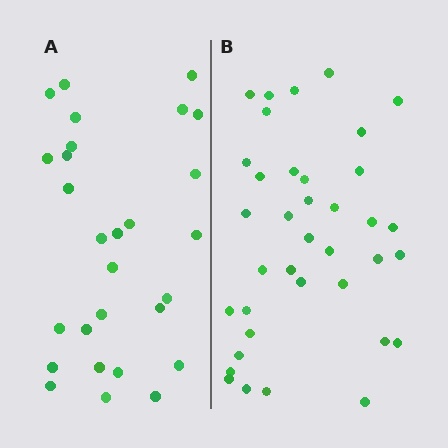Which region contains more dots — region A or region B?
Region B (the right region) has more dots.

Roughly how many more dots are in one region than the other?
Region B has roughly 8 or so more dots than region A.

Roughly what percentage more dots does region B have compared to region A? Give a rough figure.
About 30% more.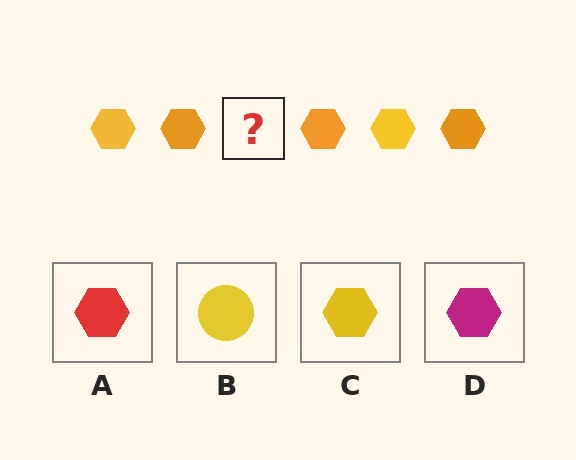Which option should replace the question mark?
Option C.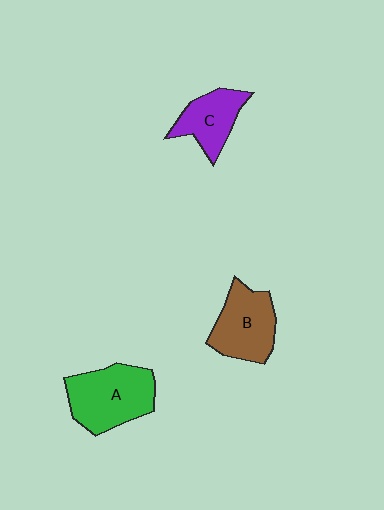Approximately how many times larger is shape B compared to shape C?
Approximately 1.3 times.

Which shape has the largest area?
Shape A (green).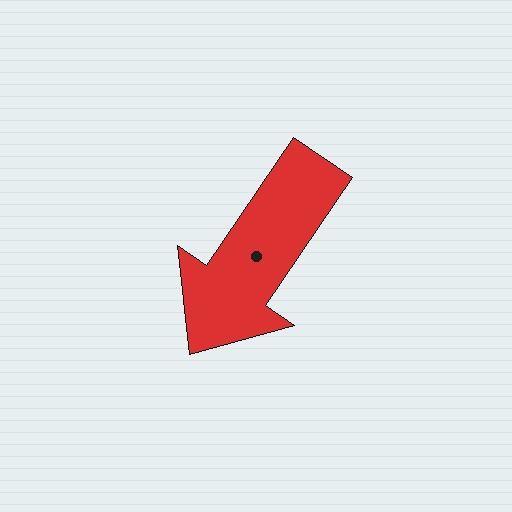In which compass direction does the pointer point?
Southwest.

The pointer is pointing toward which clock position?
Roughly 7 o'clock.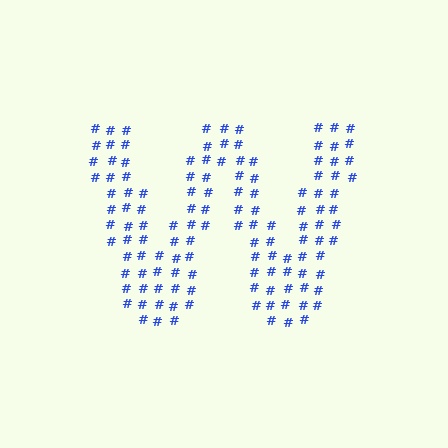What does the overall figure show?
The overall figure shows the letter W.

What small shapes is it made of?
It is made of small hash symbols.